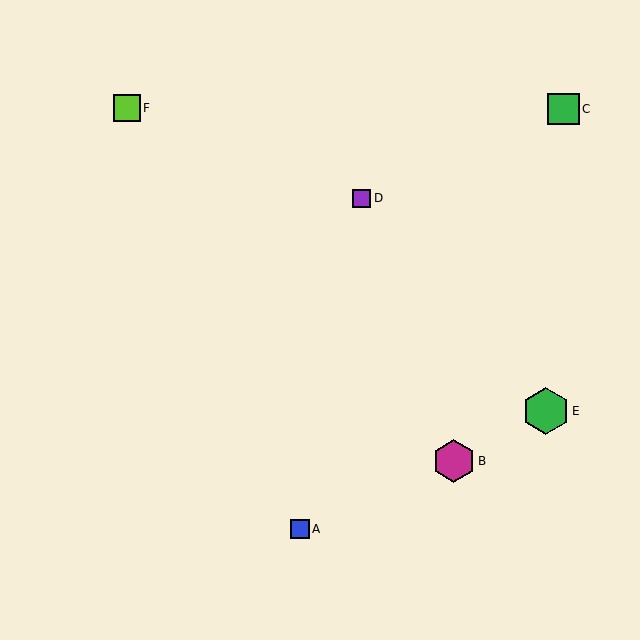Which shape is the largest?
The green hexagon (labeled E) is the largest.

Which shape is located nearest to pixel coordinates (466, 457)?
The magenta hexagon (labeled B) at (454, 461) is nearest to that location.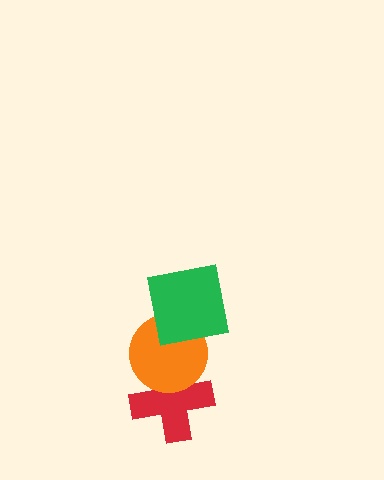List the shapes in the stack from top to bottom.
From top to bottom: the green square, the orange circle, the red cross.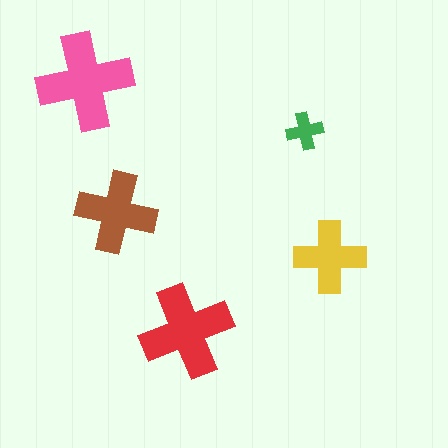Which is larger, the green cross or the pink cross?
The pink one.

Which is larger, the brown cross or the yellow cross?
The brown one.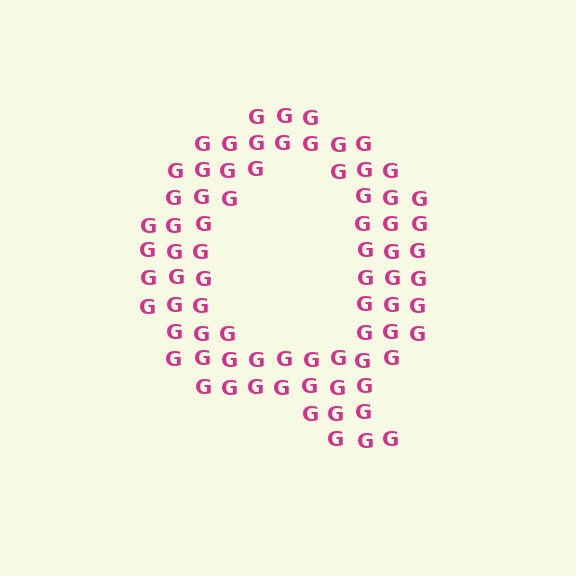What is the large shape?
The large shape is the letter Q.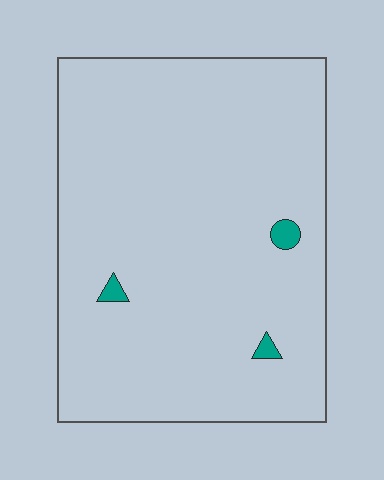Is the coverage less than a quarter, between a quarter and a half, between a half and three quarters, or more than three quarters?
Less than a quarter.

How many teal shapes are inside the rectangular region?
3.